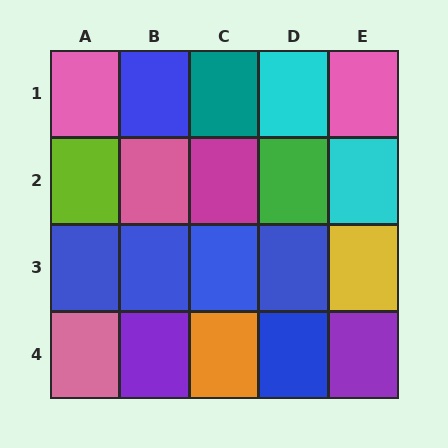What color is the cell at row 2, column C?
Magenta.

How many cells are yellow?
1 cell is yellow.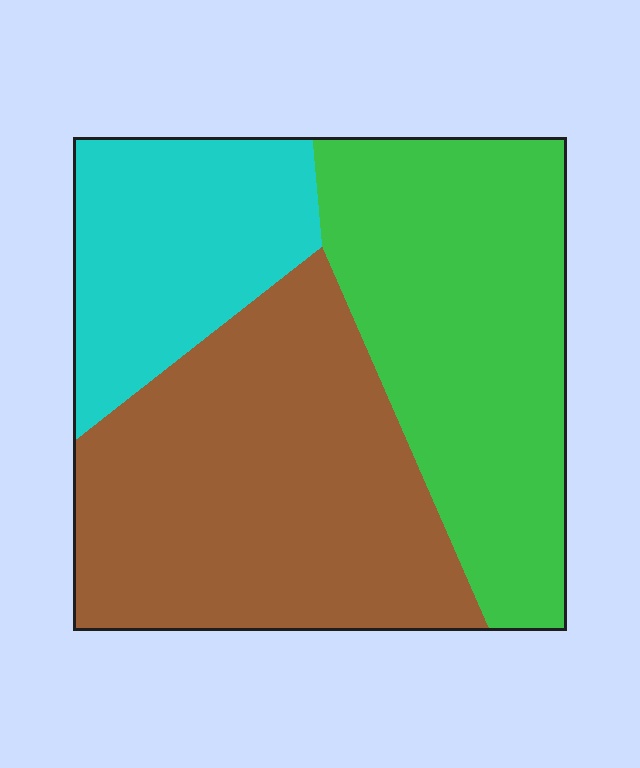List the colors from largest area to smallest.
From largest to smallest: brown, green, cyan.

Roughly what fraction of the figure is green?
Green takes up between a third and a half of the figure.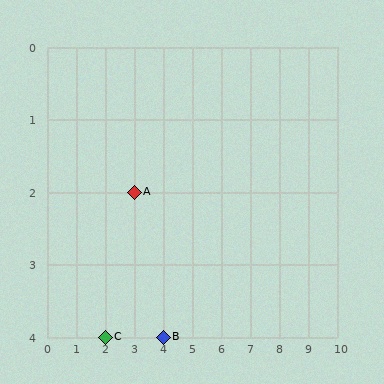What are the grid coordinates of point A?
Point A is at grid coordinates (3, 2).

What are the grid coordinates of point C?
Point C is at grid coordinates (2, 4).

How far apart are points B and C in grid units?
Points B and C are 2 columns apart.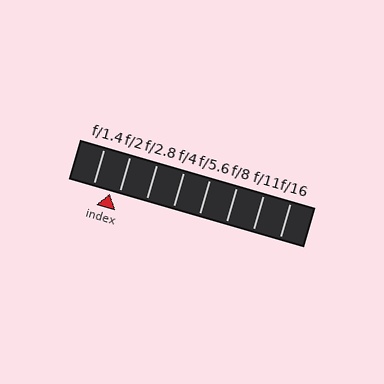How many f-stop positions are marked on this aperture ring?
There are 8 f-stop positions marked.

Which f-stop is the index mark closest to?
The index mark is closest to f/2.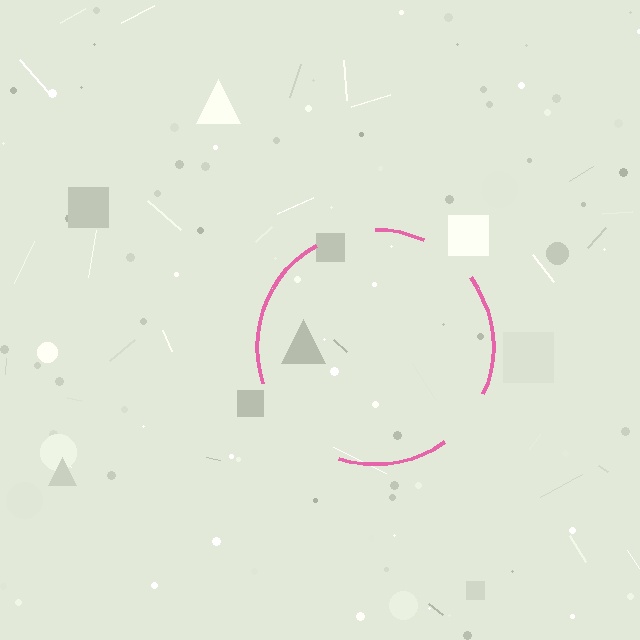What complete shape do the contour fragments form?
The contour fragments form a circle.